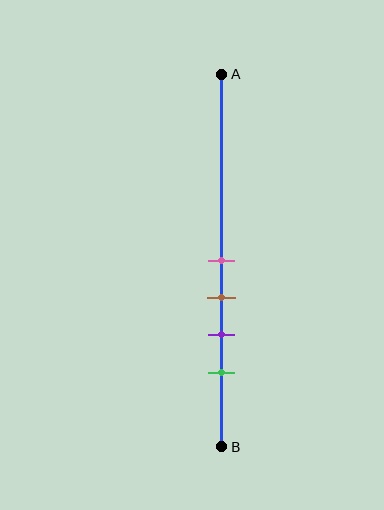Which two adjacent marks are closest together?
The pink and brown marks are the closest adjacent pair.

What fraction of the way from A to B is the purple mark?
The purple mark is approximately 70% (0.7) of the way from A to B.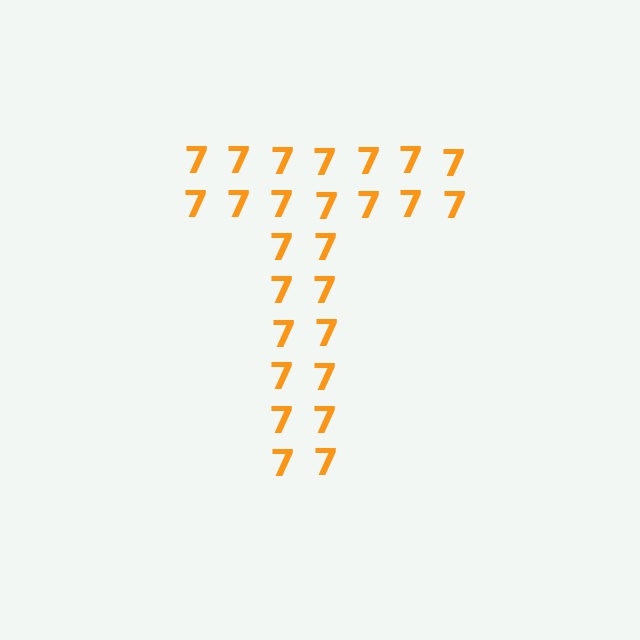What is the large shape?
The large shape is the letter T.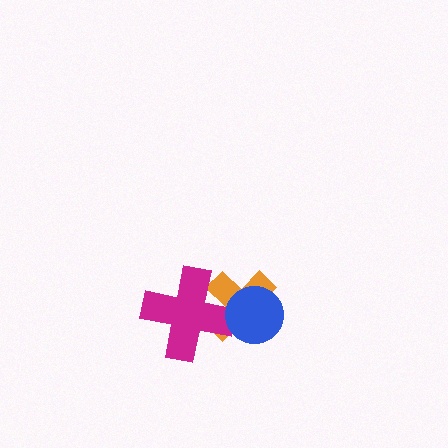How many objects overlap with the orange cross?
2 objects overlap with the orange cross.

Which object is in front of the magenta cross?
The blue circle is in front of the magenta cross.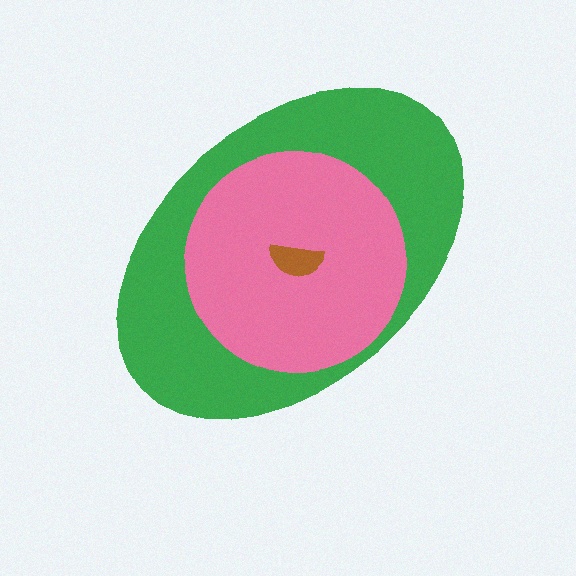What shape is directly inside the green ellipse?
The pink circle.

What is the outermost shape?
The green ellipse.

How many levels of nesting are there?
3.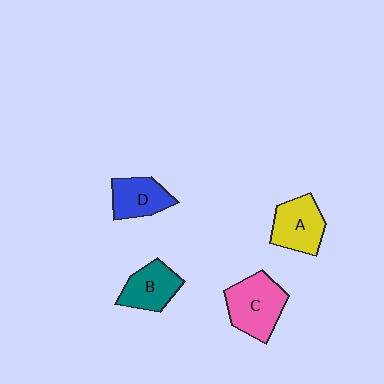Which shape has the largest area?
Shape C (pink).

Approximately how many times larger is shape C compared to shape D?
Approximately 1.4 times.